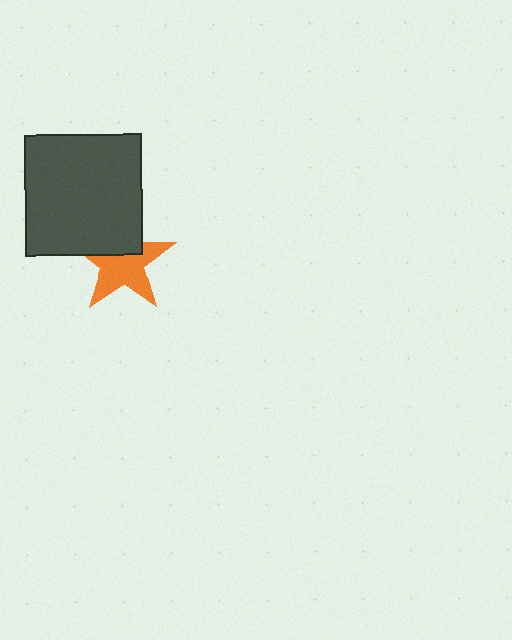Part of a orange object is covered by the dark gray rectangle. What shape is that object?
It is a star.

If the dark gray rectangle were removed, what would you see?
You would see the complete orange star.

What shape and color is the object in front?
The object in front is a dark gray rectangle.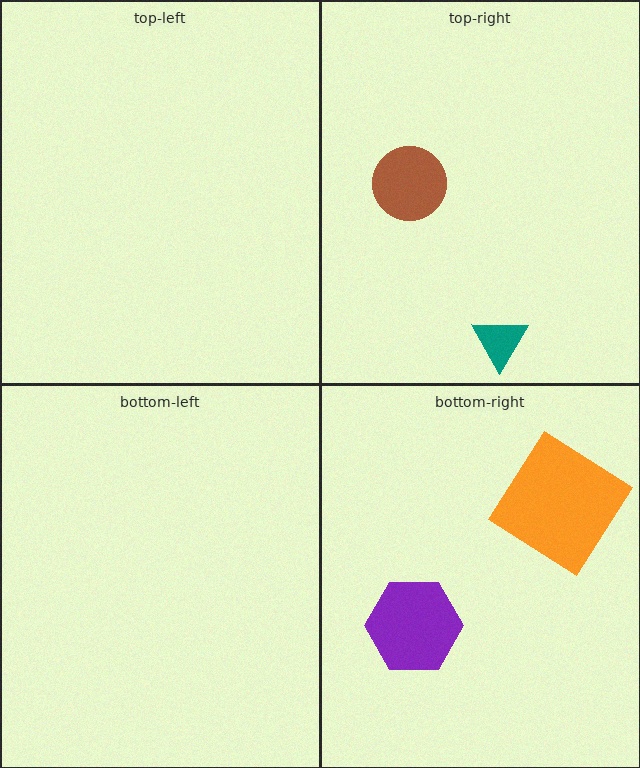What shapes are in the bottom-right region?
The orange diamond, the purple hexagon.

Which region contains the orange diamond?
The bottom-right region.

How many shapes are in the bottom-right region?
2.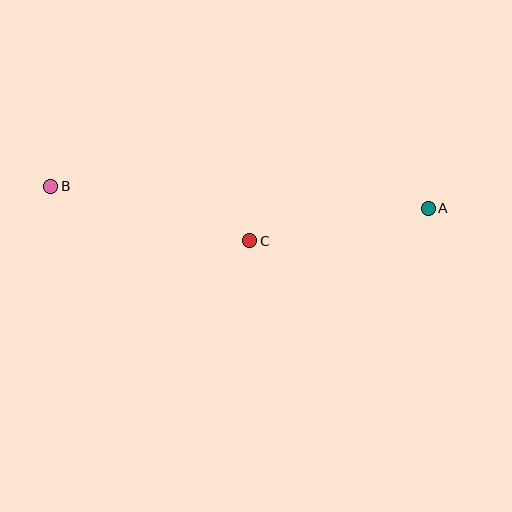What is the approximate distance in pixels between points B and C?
The distance between B and C is approximately 207 pixels.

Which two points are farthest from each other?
Points A and B are farthest from each other.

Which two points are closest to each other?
Points A and C are closest to each other.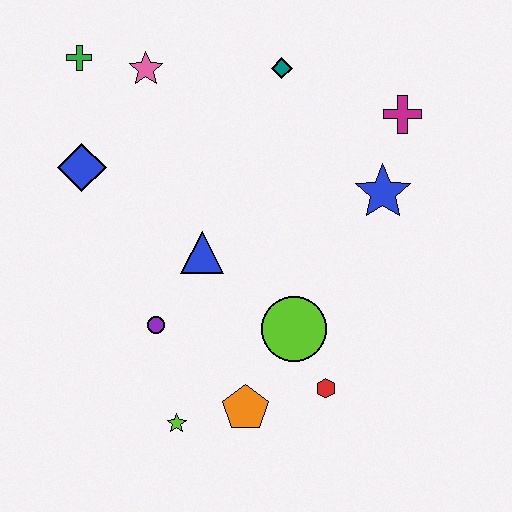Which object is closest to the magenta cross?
The blue star is closest to the magenta cross.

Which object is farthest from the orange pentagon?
The green cross is farthest from the orange pentagon.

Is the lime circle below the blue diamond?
Yes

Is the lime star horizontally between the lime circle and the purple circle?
Yes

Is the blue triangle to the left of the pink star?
No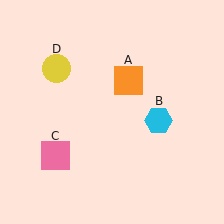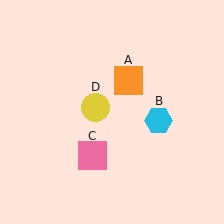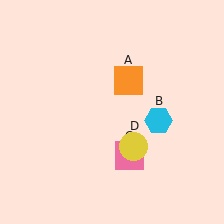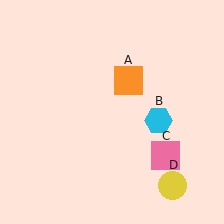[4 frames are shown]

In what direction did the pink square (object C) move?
The pink square (object C) moved right.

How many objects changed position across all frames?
2 objects changed position: pink square (object C), yellow circle (object D).